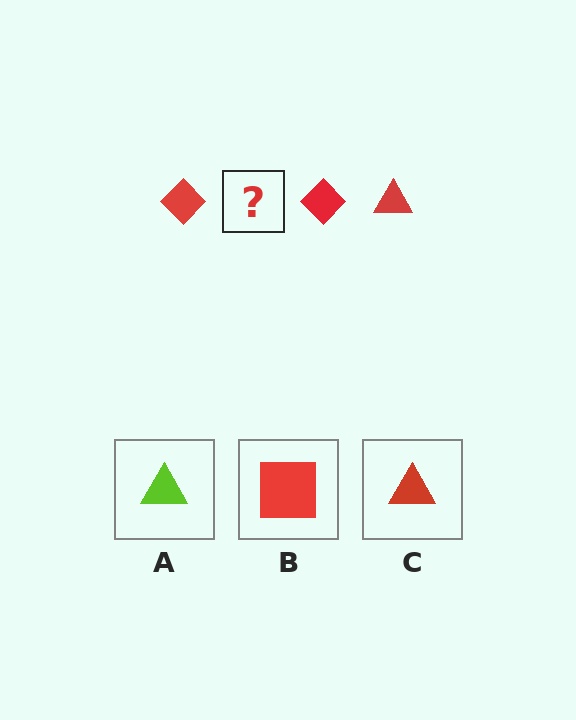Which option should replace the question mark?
Option C.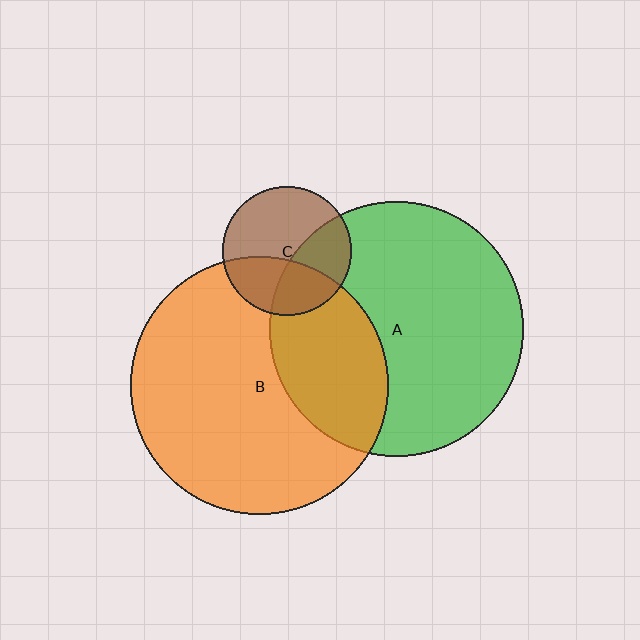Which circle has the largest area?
Circle B (orange).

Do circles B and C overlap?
Yes.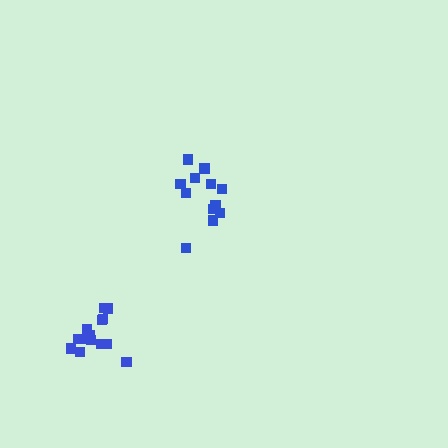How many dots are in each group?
Group 1: 12 dots, Group 2: 14 dots (26 total).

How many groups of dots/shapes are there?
There are 2 groups.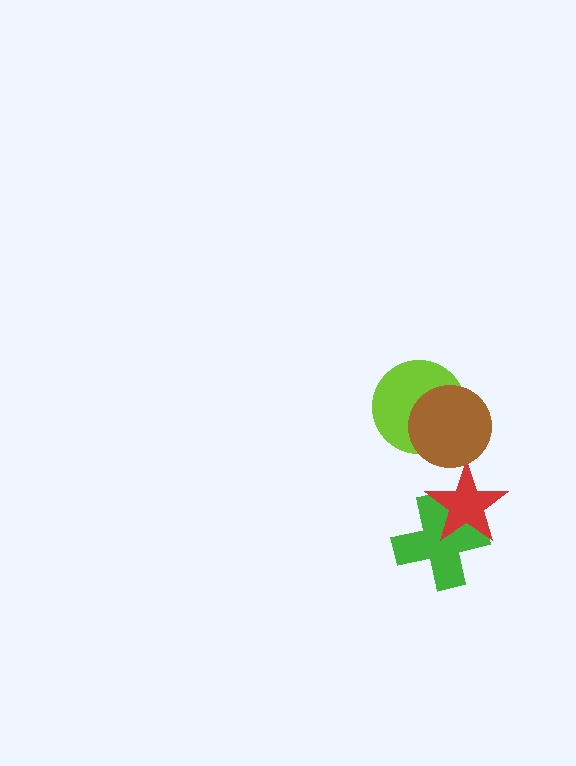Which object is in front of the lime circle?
The brown circle is in front of the lime circle.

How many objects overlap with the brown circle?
1 object overlaps with the brown circle.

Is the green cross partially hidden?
Yes, it is partially covered by another shape.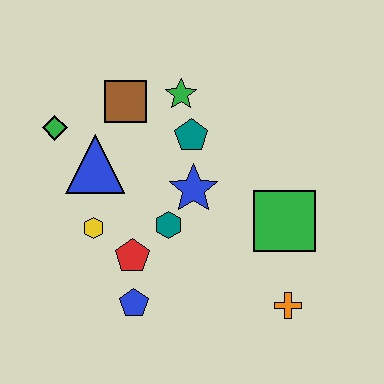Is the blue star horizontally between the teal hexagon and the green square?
Yes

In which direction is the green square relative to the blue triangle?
The green square is to the right of the blue triangle.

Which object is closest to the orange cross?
The green square is closest to the orange cross.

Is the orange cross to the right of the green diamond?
Yes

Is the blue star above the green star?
No